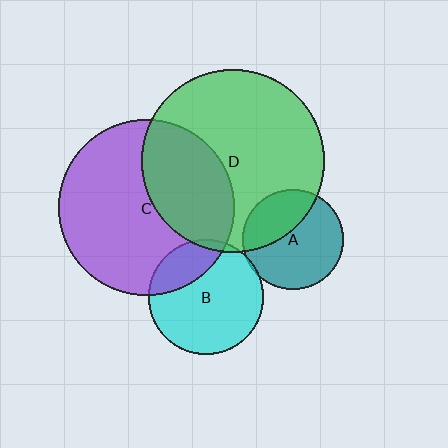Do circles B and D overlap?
Yes.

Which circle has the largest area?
Circle D (green).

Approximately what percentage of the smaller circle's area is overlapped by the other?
Approximately 5%.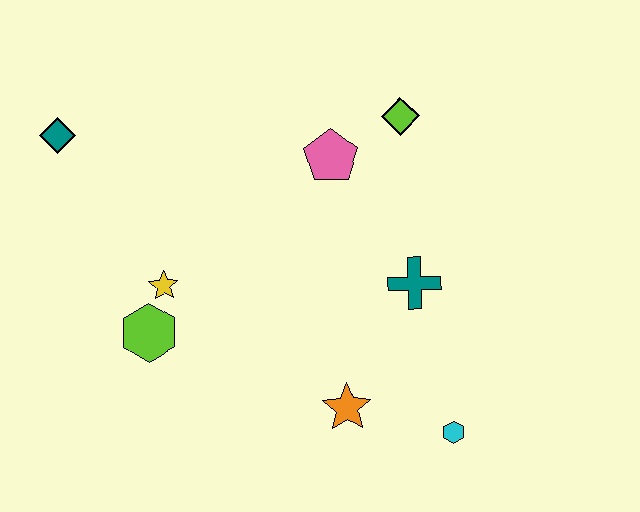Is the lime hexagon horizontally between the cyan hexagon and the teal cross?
No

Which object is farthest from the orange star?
The teal diamond is farthest from the orange star.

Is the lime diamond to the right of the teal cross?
No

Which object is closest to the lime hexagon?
The yellow star is closest to the lime hexagon.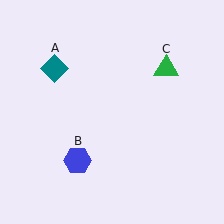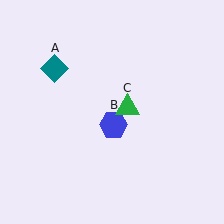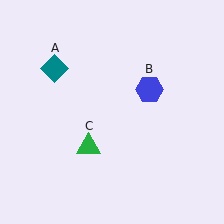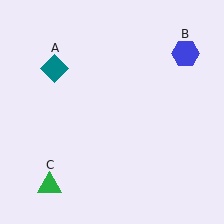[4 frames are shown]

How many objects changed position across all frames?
2 objects changed position: blue hexagon (object B), green triangle (object C).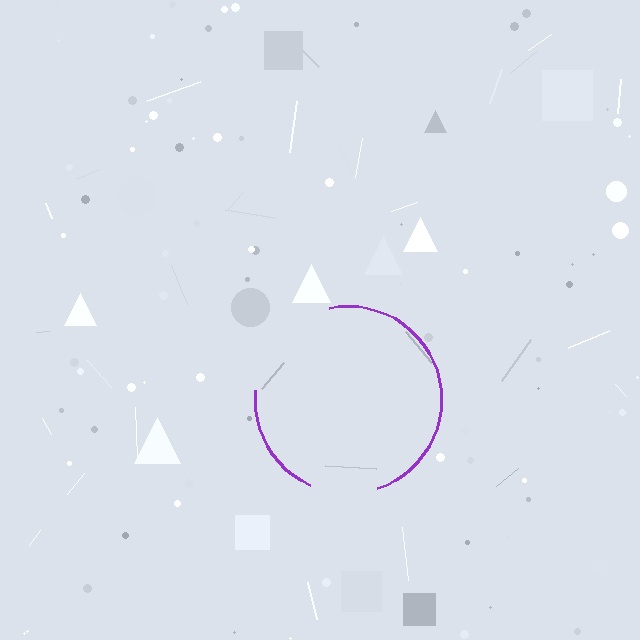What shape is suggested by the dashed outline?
The dashed outline suggests a circle.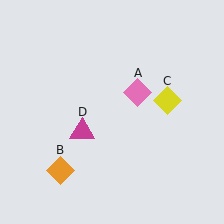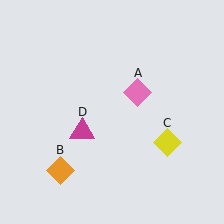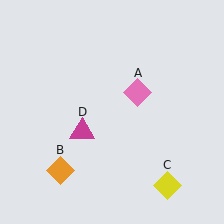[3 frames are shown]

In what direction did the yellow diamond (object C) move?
The yellow diamond (object C) moved down.